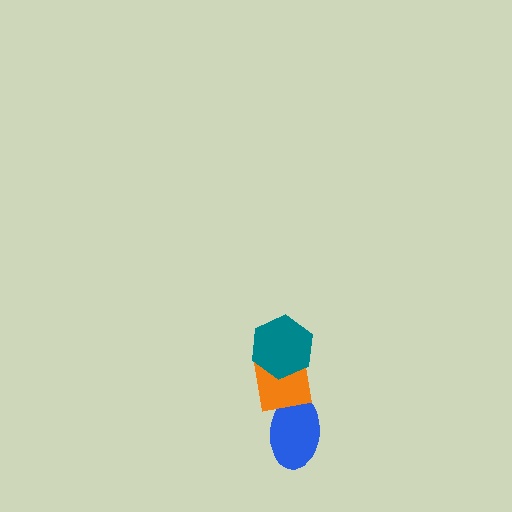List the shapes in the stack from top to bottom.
From top to bottom: the teal hexagon, the orange square, the blue ellipse.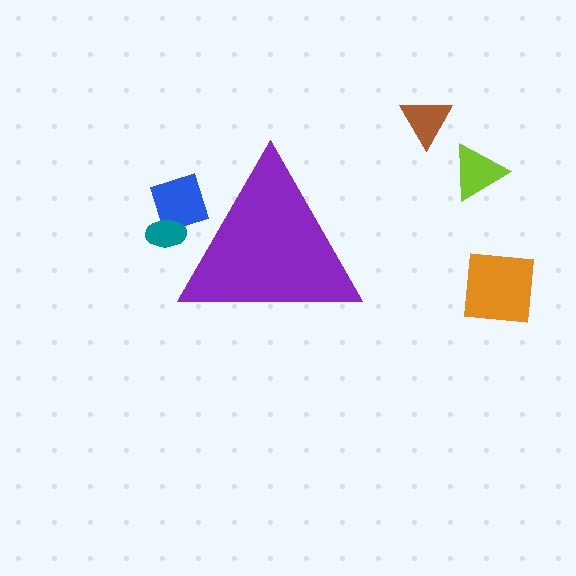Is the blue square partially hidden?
Yes, the blue square is partially hidden behind the purple triangle.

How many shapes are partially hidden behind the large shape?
2 shapes are partially hidden.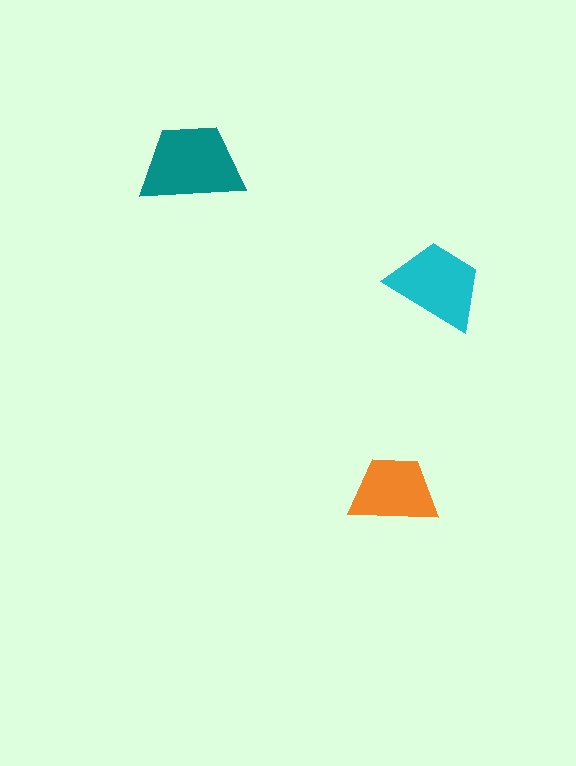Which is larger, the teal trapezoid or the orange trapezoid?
The teal one.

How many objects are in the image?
There are 3 objects in the image.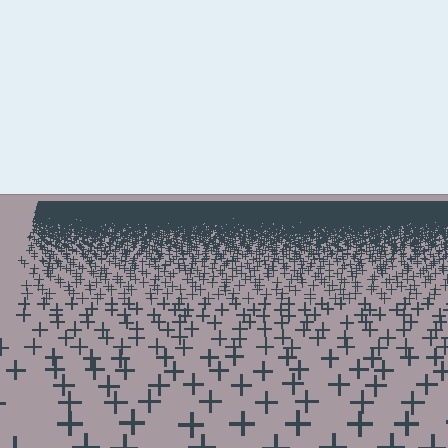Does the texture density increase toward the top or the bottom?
Density increases toward the top.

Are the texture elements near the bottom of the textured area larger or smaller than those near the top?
Larger. Near the bottom, elements are closer to the viewer and appear at a bigger on-screen size.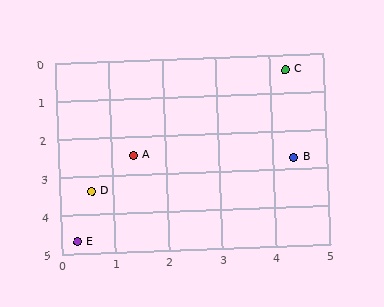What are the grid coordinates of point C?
Point C is at approximately (4.3, 0.4).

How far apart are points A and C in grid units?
Points A and C are about 3.6 grid units apart.